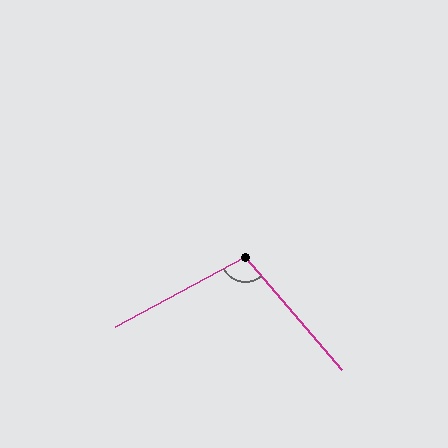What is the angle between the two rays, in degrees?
Approximately 102 degrees.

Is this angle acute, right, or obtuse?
It is obtuse.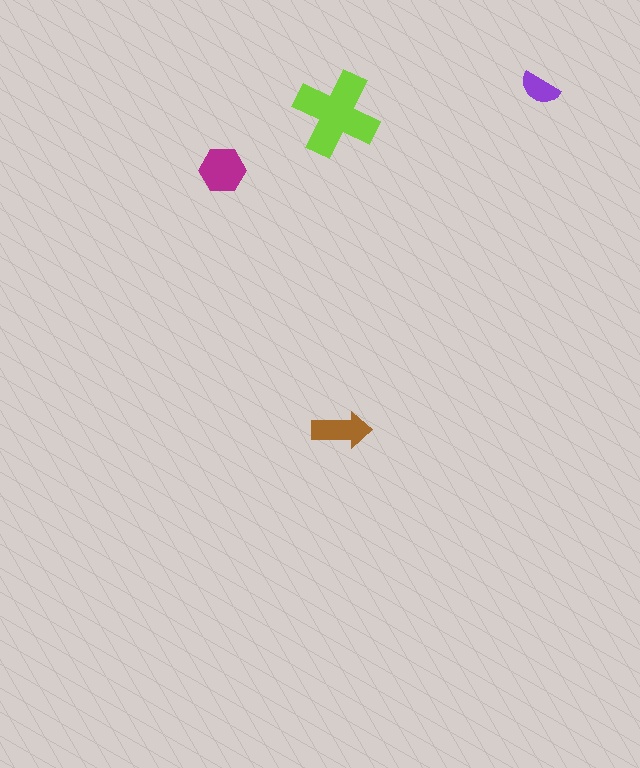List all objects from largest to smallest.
The lime cross, the magenta hexagon, the brown arrow, the purple semicircle.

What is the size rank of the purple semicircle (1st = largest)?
4th.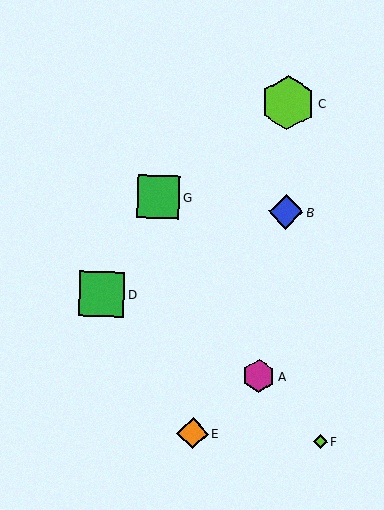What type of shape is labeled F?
Shape F is a lime diamond.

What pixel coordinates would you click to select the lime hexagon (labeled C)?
Click at (288, 103) to select the lime hexagon C.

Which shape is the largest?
The lime hexagon (labeled C) is the largest.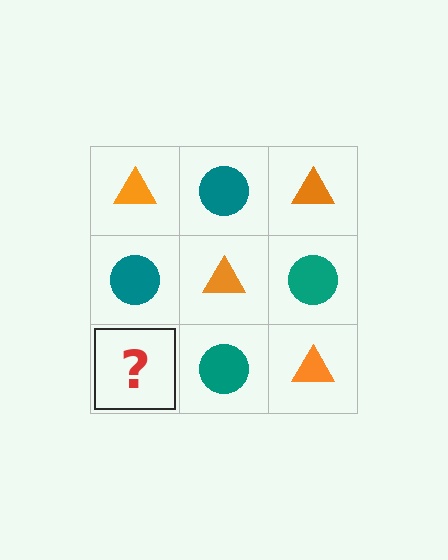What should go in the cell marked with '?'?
The missing cell should contain an orange triangle.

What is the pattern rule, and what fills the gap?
The rule is that it alternates orange triangle and teal circle in a checkerboard pattern. The gap should be filled with an orange triangle.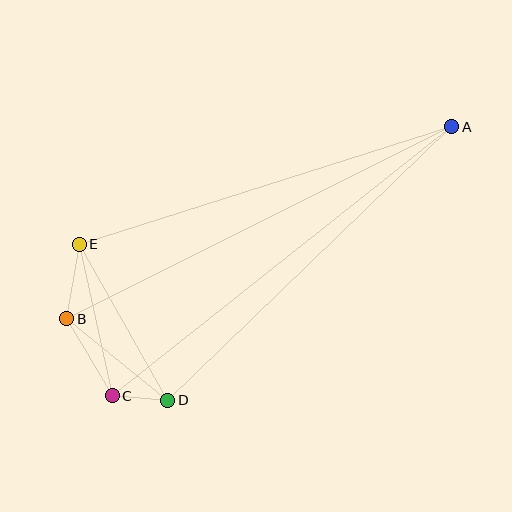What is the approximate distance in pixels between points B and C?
The distance between B and C is approximately 89 pixels.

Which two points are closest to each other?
Points C and D are closest to each other.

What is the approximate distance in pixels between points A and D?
The distance between A and D is approximately 394 pixels.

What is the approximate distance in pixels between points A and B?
The distance between A and B is approximately 430 pixels.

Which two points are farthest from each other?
Points A and C are farthest from each other.